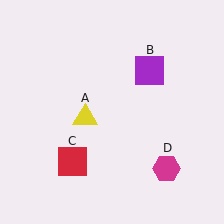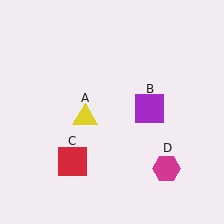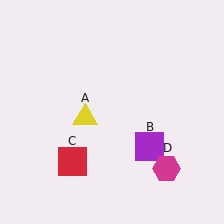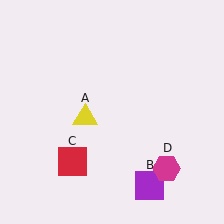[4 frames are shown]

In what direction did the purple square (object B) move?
The purple square (object B) moved down.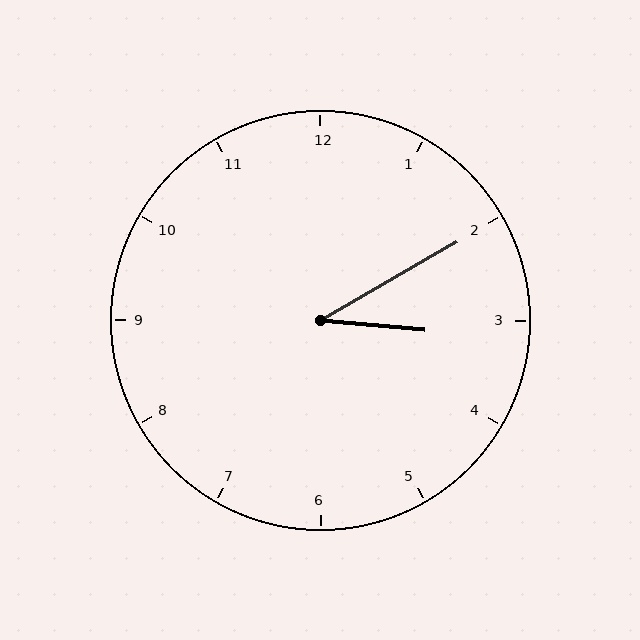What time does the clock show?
3:10.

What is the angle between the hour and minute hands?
Approximately 35 degrees.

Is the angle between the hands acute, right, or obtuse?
It is acute.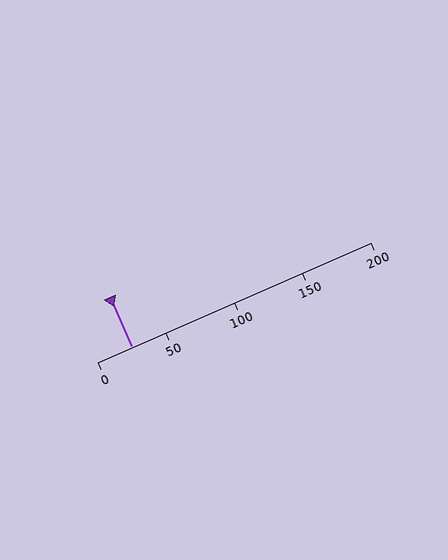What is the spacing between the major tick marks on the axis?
The major ticks are spaced 50 apart.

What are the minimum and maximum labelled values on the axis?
The axis runs from 0 to 200.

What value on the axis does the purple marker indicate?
The marker indicates approximately 25.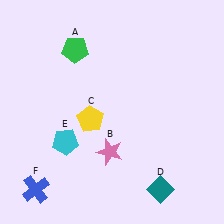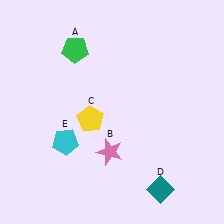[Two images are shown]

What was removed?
The blue cross (F) was removed in Image 2.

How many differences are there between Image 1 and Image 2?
There is 1 difference between the two images.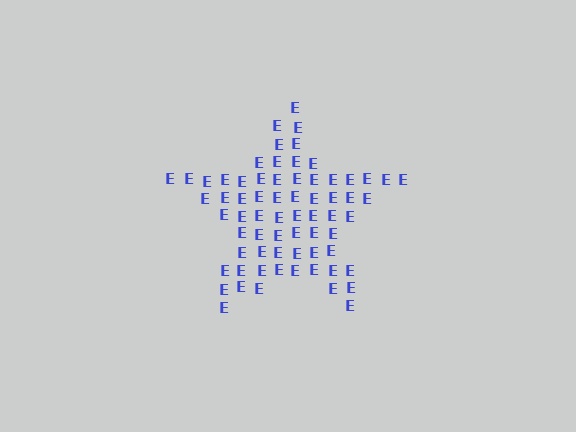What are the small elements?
The small elements are letter E's.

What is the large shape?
The large shape is a star.